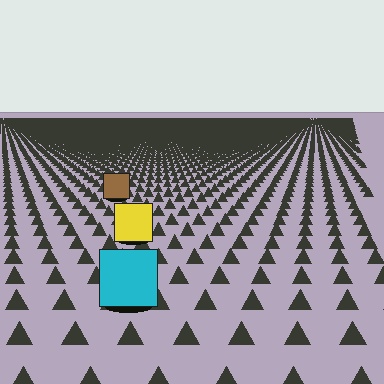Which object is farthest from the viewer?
The brown square is farthest from the viewer. It appears smaller and the ground texture around it is denser.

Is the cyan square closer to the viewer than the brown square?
Yes. The cyan square is closer — you can tell from the texture gradient: the ground texture is coarser near it.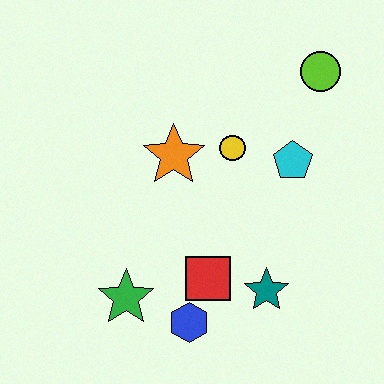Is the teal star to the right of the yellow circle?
Yes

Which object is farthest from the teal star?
The lime circle is farthest from the teal star.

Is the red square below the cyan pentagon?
Yes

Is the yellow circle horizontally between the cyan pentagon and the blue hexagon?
Yes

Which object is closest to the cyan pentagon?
The yellow circle is closest to the cyan pentagon.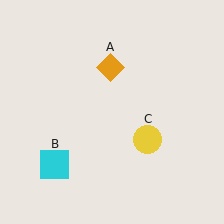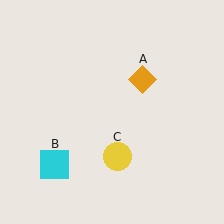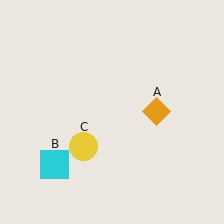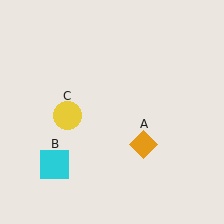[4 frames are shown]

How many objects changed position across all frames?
2 objects changed position: orange diamond (object A), yellow circle (object C).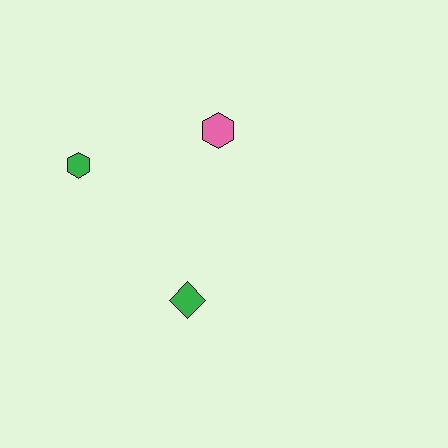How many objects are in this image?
There are 3 objects.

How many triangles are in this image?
There are no triangles.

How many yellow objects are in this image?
There are no yellow objects.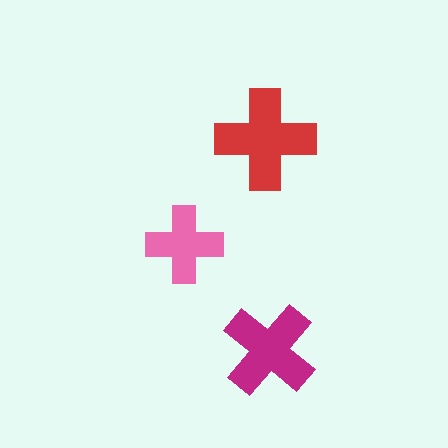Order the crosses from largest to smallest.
the red one, the magenta one, the pink one.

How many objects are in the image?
There are 3 objects in the image.